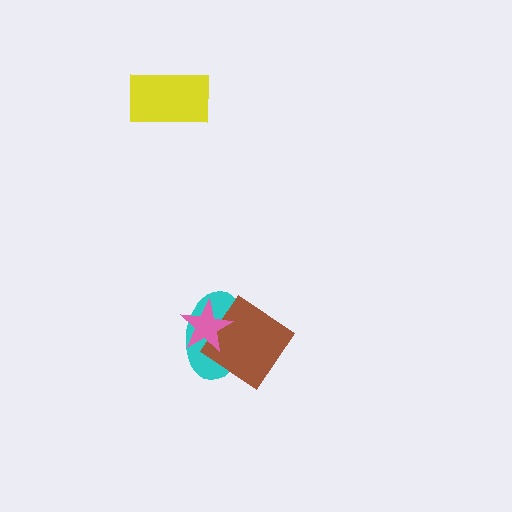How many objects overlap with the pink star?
2 objects overlap with the pink star.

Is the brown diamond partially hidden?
Yes, it is partially covered by another shape.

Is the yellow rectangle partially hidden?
No, no other shape covers it.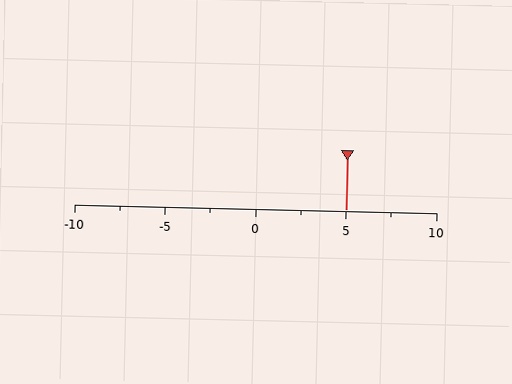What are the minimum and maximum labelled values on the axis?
The axis runs from -10 to 10.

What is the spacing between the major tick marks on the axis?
The major ticks are spaced 5 apart.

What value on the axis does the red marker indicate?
The marker indicates approximately 5.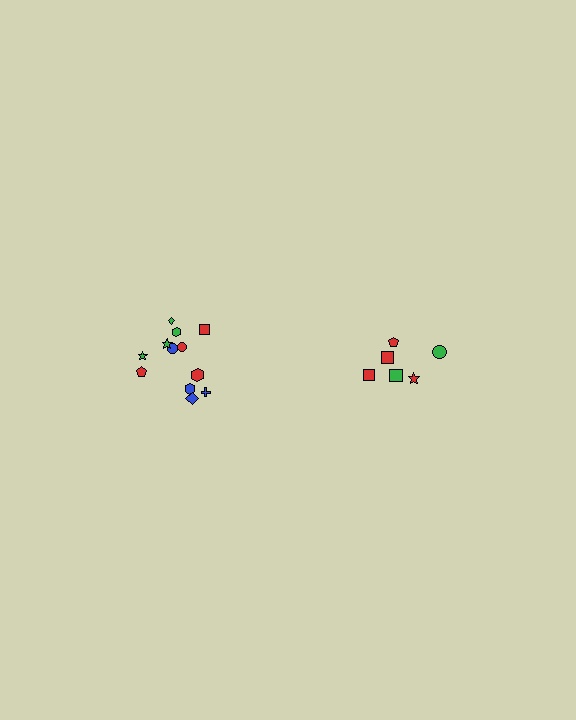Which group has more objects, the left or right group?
The left group.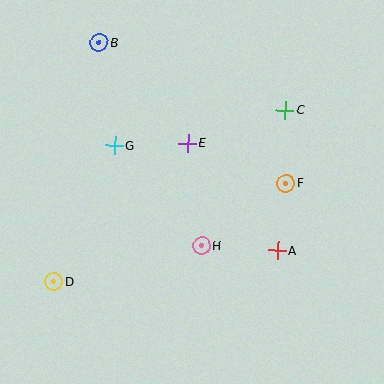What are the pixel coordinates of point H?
Point H is at (202, 246).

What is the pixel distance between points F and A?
The distance between F and A is 68 pixels.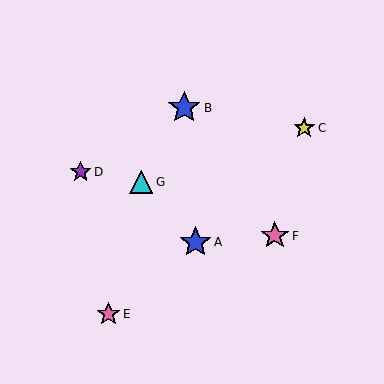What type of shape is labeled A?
Shape A is a blue star.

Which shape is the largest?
The blue star (labeled B) is the largest.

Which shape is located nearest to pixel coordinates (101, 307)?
The pink star (labeled E) at (109, 314) is nearest to that location.